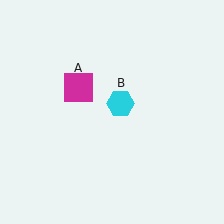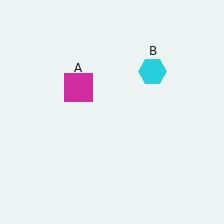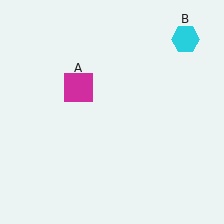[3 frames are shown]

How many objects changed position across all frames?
1 object changed position: cyan hexagon (object B).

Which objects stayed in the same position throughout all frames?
Magenta square (object A) remained stationary.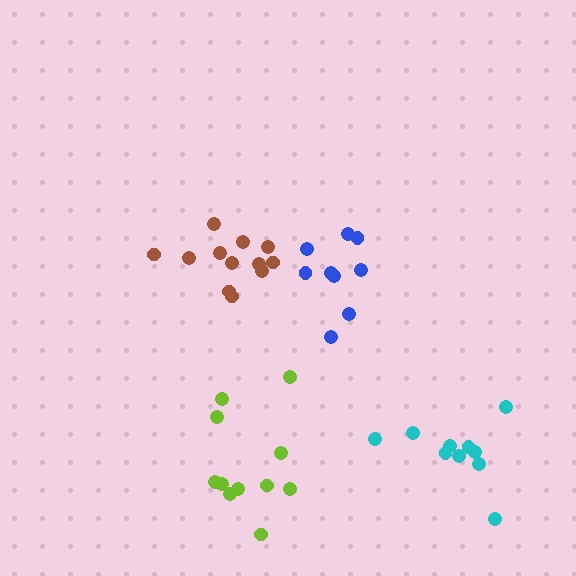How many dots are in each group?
Group 1: 9 dots, Group 2: 12 dots, Group 3: 11 dots, Group 4: 10 dots (42 total).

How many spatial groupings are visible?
There are 4 spatial groupings.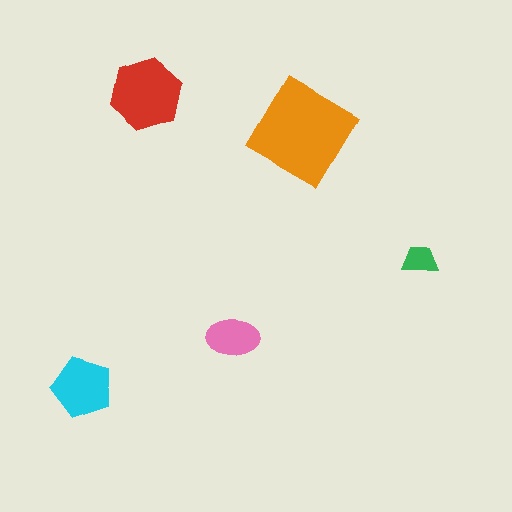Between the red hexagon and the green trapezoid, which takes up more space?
The red hexagon.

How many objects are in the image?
There are 5 objects in the image.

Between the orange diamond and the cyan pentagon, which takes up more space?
The orange diamond.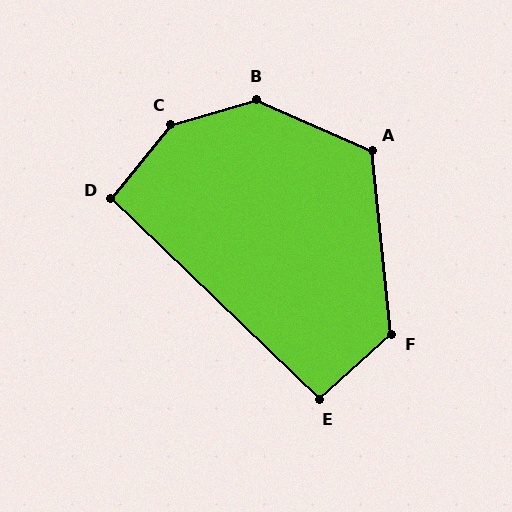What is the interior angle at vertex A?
Approximately 120 degrees (obtuse).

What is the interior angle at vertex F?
Approximately 126 degrees (obtuse).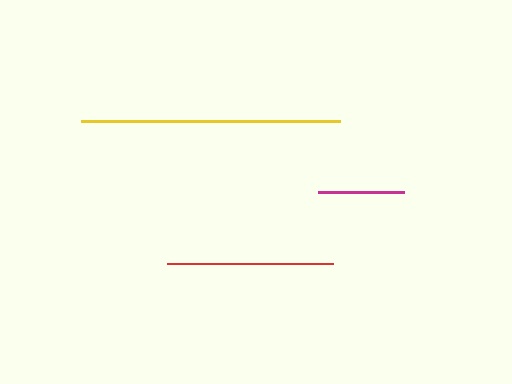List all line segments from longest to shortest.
From longest to shortest: yellow, red, magenta.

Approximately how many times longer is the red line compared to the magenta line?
The red line is approximately 1.9 times the length of the magenta line.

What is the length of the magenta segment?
The magenta segment is approximately 86 pixels long.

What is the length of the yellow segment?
The yellow segment is approximately 259 pixels long.